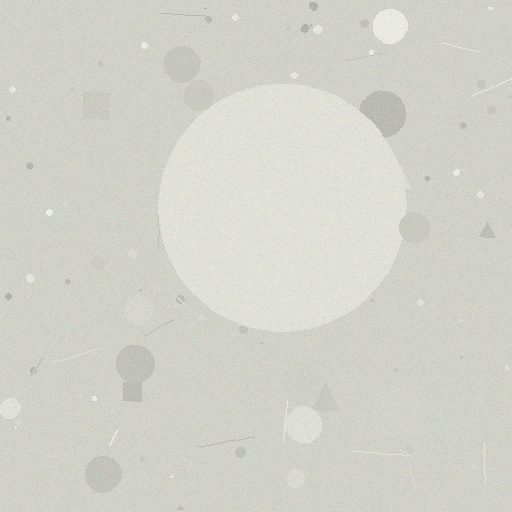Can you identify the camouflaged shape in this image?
The camouflaged shape is a circle.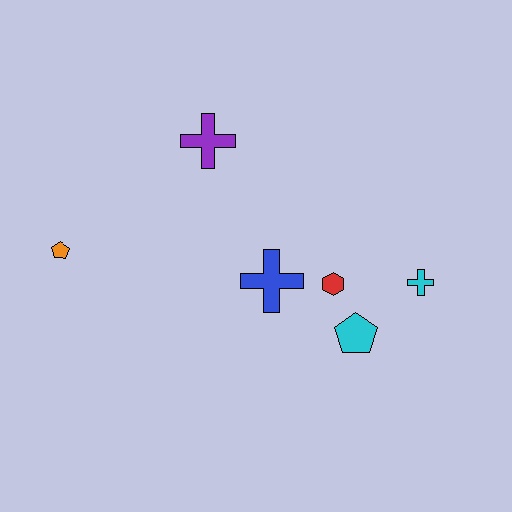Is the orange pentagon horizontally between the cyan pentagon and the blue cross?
No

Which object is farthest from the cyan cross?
The orange pentagon is farthest from the cyan cross.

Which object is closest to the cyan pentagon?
The red hexagon is closest to the cyan pentagon.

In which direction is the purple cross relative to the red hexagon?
The purple cross is above the red hexagon.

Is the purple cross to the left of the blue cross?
Yes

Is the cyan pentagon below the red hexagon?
Yes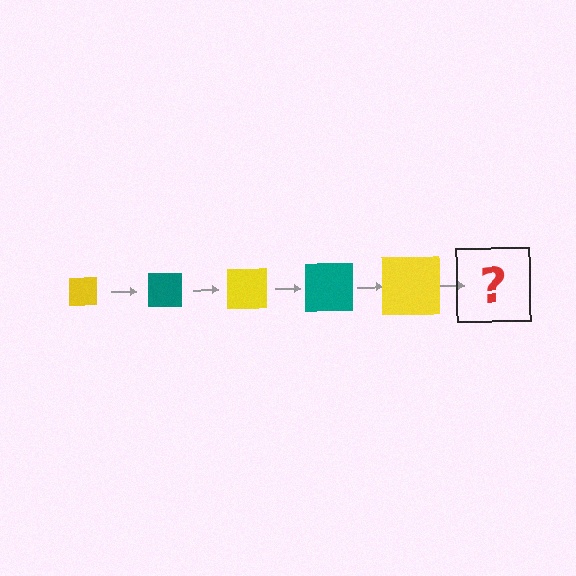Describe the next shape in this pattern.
It should be a teal square, larger than the previous one.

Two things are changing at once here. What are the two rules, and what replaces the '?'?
The two rules are that the square grows larger each step and the color cycles through yellow and teal. The '?' should be a teal square, larger than the previous one.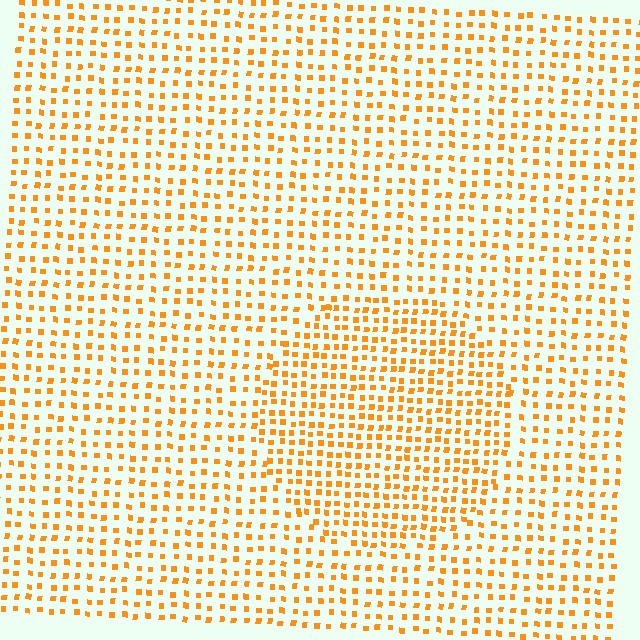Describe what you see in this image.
The image contains small orange elements arranged at two different densities. A circle-shaped region is visible where the elements are more densely packed than the surrounding area.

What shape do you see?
I see a circle.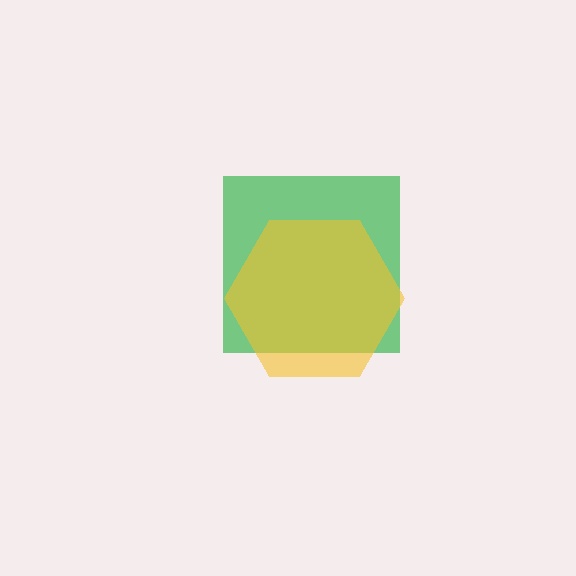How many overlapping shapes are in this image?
There are 2 overlapping shapes in the image.